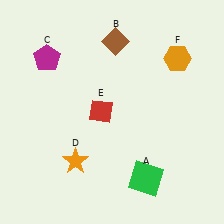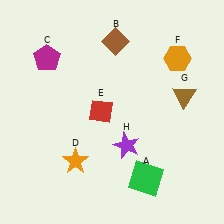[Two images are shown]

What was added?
A brown triangle (G), a purple star (H) were added in Image 2.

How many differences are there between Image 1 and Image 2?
There are 2 differences between the two images.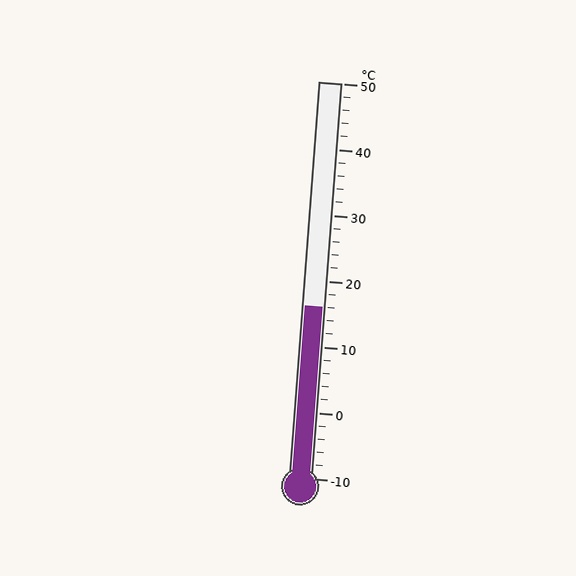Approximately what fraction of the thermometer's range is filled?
The thermometer is filled to approximately 45% of its range.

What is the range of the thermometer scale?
The thermometer scale ranges from -10°C to 50°C.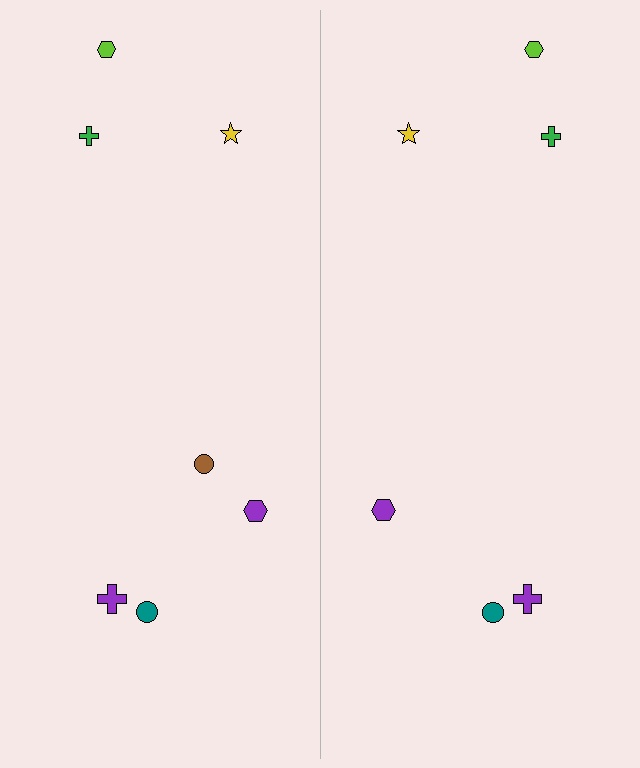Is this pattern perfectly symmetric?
No, the pattern is not perfectly symmetric. A brown circle is missing from the right side.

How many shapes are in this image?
There are 13 shapes in this image.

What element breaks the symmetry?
A brown circle is missing from the right side.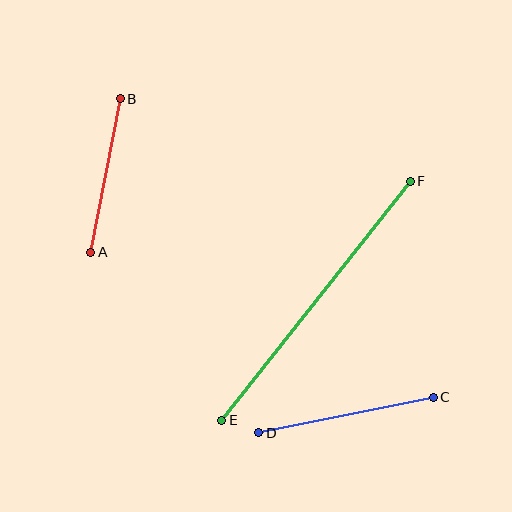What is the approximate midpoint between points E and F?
The midpoint is at approximately (316, 301) pixels.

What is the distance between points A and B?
The distance is approximately 157 pixels.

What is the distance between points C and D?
The distance is approximately 178 pixels.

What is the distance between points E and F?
The distance is approximately 304 pixels.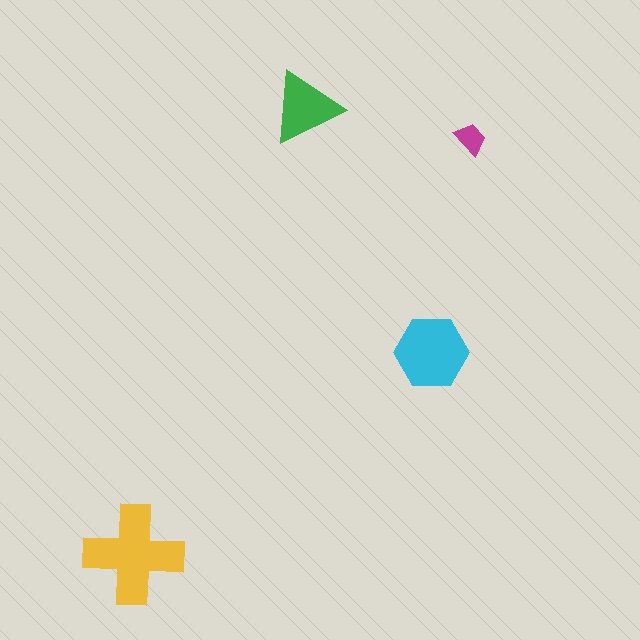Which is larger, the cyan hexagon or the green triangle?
The cyan hexagon.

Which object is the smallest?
The magenta trapezoid.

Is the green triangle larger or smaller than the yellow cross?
Smaller.